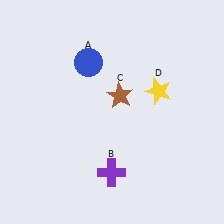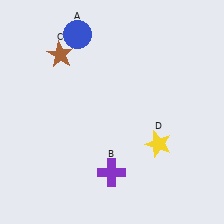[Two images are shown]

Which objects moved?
The objects that moved are: the blue circle (A), the brown star (C), the yellow star (D).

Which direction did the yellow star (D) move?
The yellow star (D) moved down.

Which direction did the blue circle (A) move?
The blue circle (A) moved up.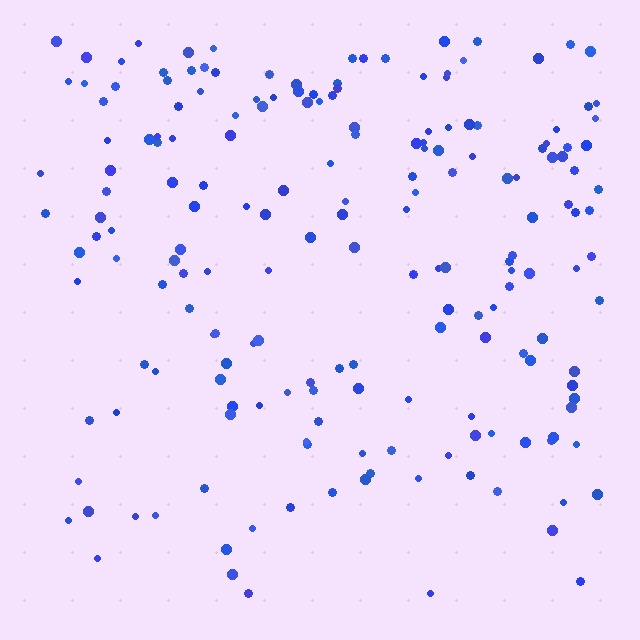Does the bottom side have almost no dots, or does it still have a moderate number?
Still a moderate number, just noticeably fewer than the top.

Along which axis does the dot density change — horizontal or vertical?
Vertical.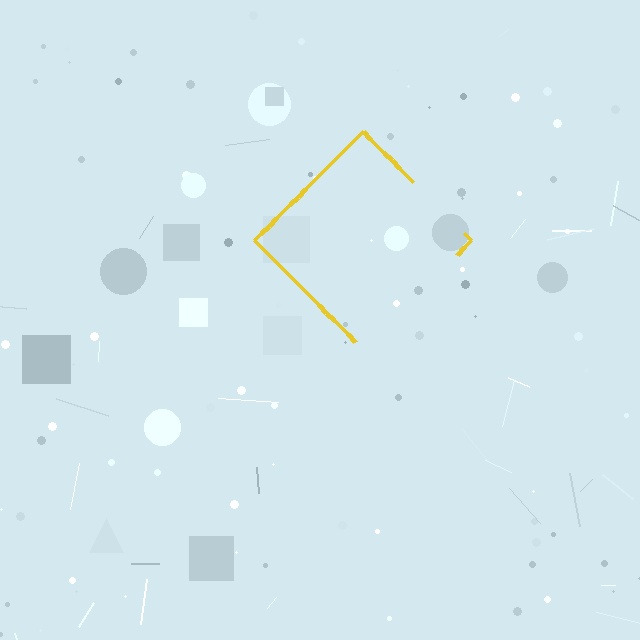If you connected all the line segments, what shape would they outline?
They would outline a diamond.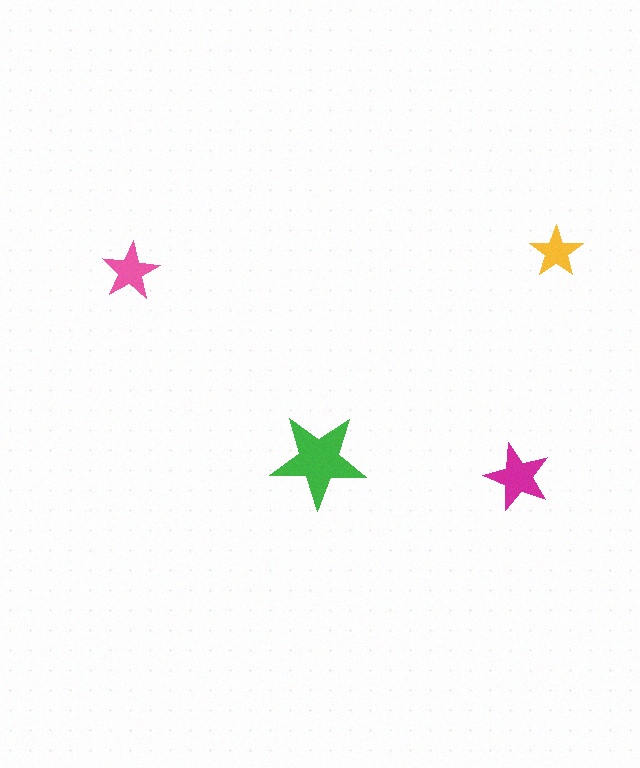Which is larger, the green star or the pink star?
The green one.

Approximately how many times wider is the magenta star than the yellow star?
About 1.5 times wider.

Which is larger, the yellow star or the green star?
The green one.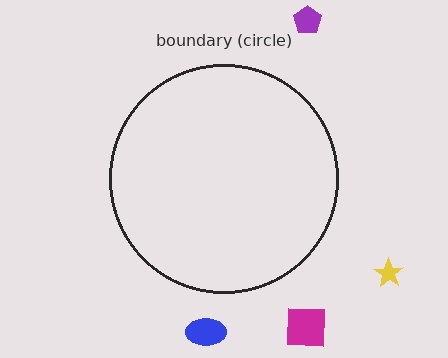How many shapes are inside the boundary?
0 inside, 4 outside.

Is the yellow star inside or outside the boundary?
Outside.